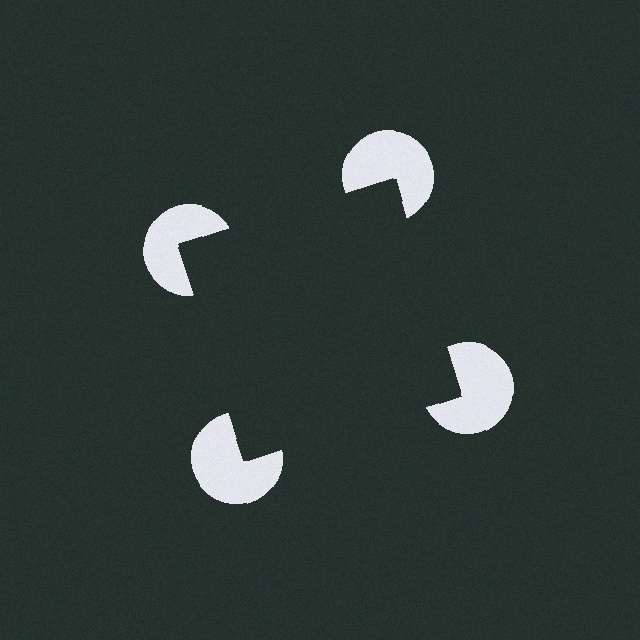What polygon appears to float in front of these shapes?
An illusory square — its edges are inferred from the aligned wedge cuts in the pac-man discs, not physically drawn.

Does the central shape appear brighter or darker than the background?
It typically appears slightly darker than the background, even though no actual brightness change is drawn.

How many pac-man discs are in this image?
There are 4 — one at each vertex of the illusory square.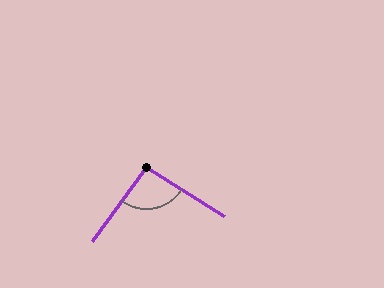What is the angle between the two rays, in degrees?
Approximately 94 degrees.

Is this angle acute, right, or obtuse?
It is approximately a right angle.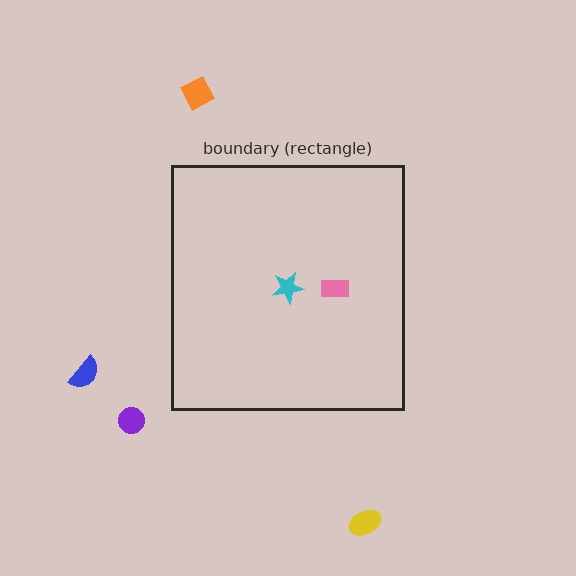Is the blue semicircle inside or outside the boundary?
Outside.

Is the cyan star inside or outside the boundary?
Inside.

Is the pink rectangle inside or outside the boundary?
Inside.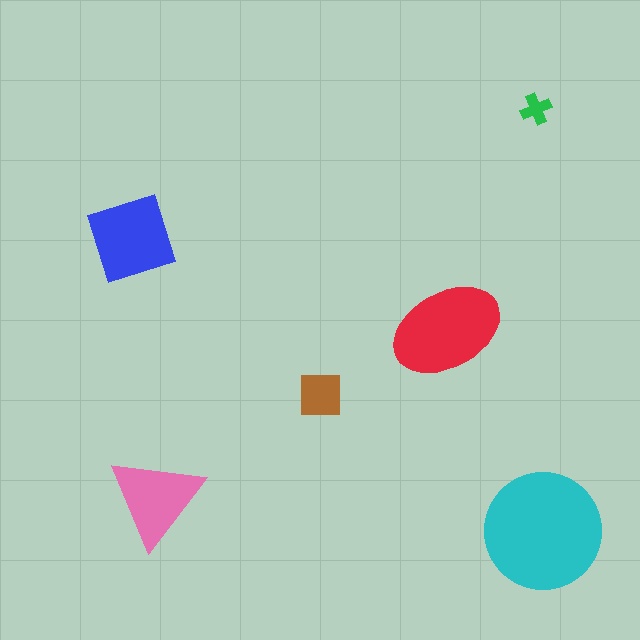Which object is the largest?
The cyan circle.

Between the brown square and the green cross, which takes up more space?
The brown square.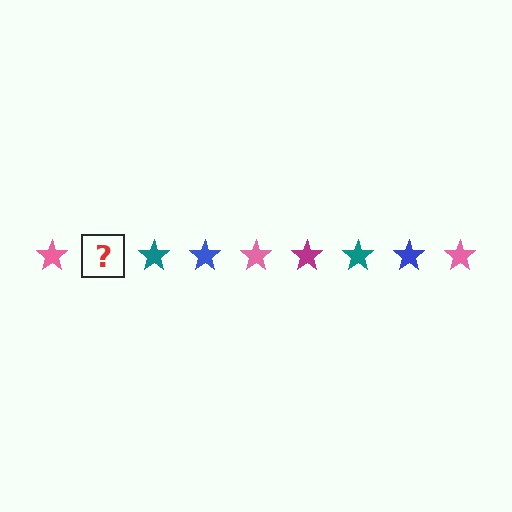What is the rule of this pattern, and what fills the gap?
The rule is that the pattern cycles through pink, magenta, teal, blue stars. The gap should be filled with a magenta star.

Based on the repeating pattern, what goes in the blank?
The blank should be a magenta star.